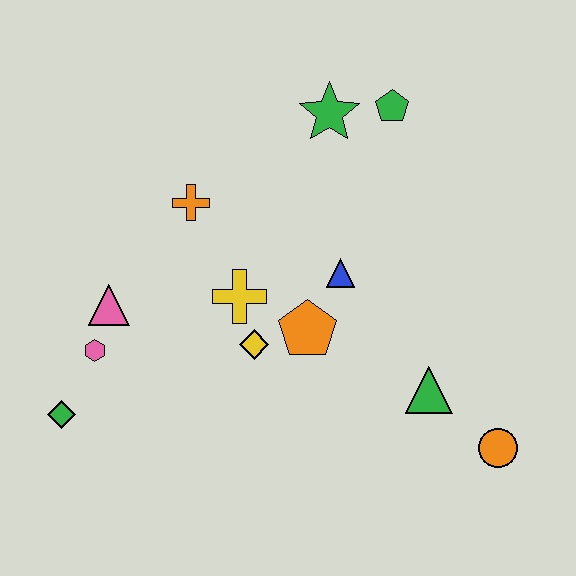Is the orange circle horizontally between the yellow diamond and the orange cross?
No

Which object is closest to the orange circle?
The green triangle is closest to the orange circle.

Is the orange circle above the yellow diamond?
No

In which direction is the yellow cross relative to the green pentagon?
The yellow cross is below the green pentagon.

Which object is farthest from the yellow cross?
The orange circle is farthest from the yellow cross.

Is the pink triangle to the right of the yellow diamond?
No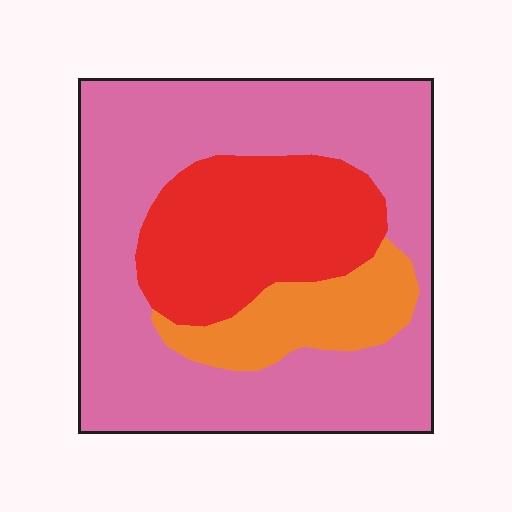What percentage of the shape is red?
Red takes up about one quarter (1/4) of the shape.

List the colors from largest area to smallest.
From largest to smallest: pink, red, orange.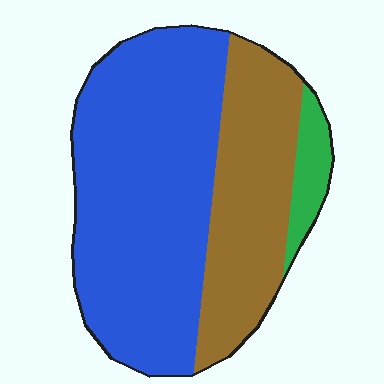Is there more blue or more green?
Blue.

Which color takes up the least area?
Green, at roughly 5%.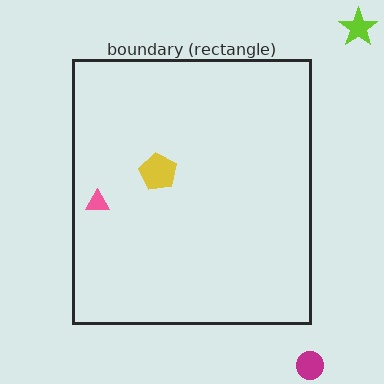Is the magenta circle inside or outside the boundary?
Outside.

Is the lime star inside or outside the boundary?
Outside.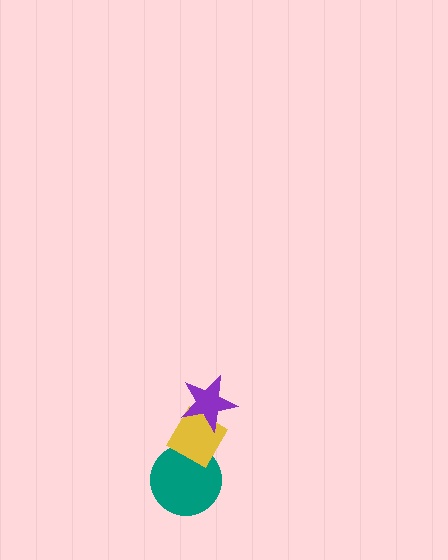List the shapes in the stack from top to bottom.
From top to bottom: the purple star, the yellow diamond, the teal circle.